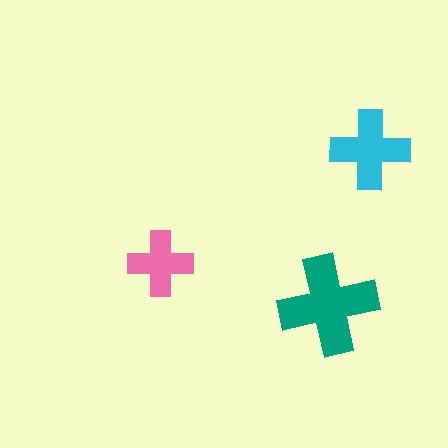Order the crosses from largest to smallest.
the teal one, the cyan one, the pink one.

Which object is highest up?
The cyan cross is topmost.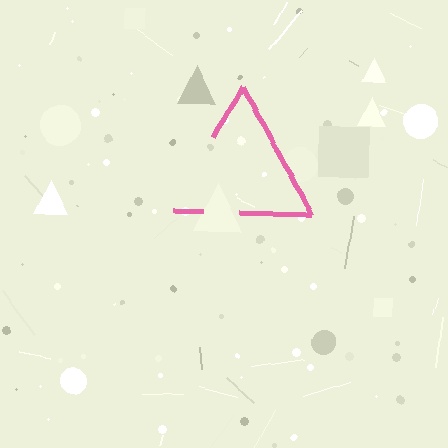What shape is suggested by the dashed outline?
The dashed outline suggests a triangle.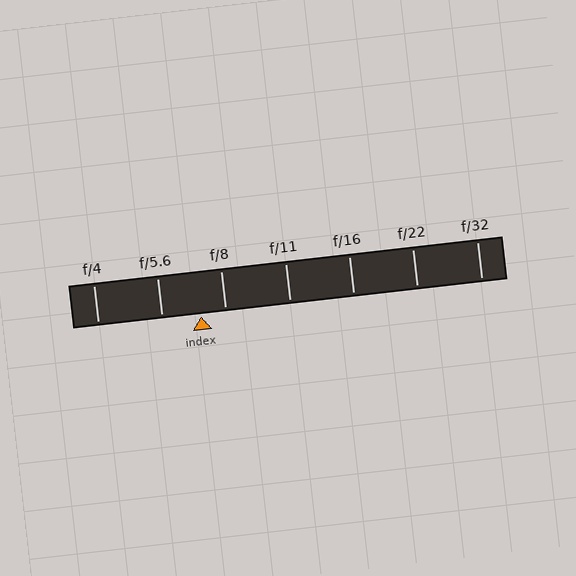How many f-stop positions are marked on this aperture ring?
There are 7 f-stop positions marked.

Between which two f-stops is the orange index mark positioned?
The index mark is between f/5.6 and f/8.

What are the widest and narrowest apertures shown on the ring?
The widest aperture shown is f/4 and the narrowest is f/32.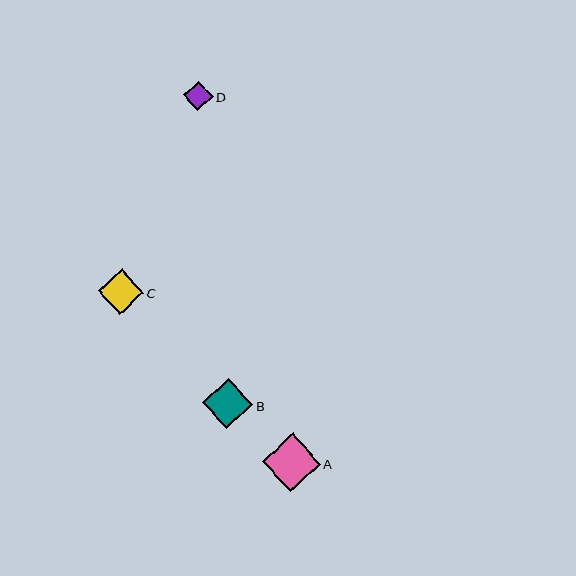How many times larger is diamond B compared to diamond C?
Diamond B is approximately 1.1 times the size of diamond C.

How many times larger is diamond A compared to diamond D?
Diamond A is approximately 2.0 times the size of diamond D.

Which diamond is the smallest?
Diamond D is the smallest with a size of approximately 29 pixels.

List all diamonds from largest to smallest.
From largest to smallest: A, B, C, D.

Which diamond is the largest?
Diamond A is the largest with a size of approximately 58 pixels.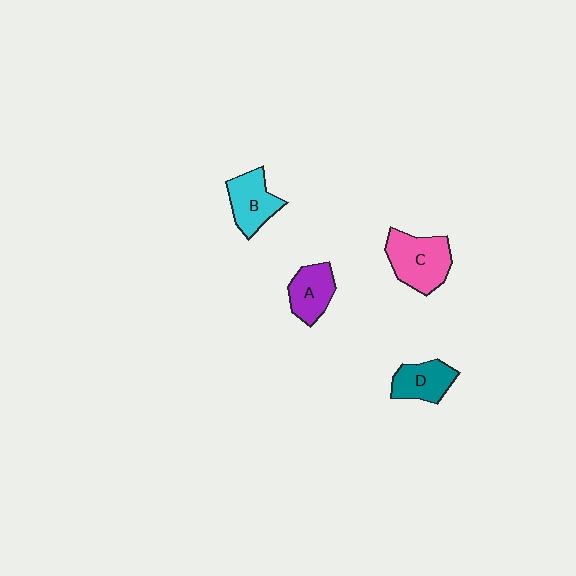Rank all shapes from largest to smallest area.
From largest to smallest: C (pink), B (cyan), D (teal), A (purple).